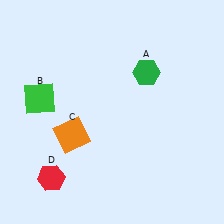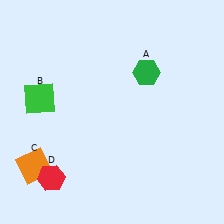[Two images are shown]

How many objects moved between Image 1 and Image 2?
1 object moved between the two images.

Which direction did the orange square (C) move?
The orange square (C) moved left.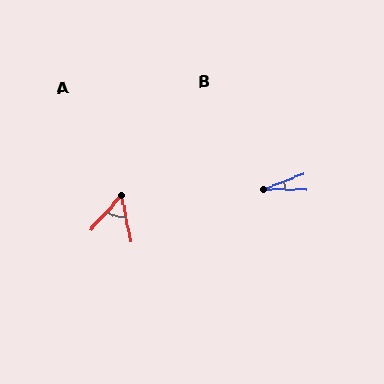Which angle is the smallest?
B, at approximately 21 degrees.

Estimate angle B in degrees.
Approximately 21 degrees.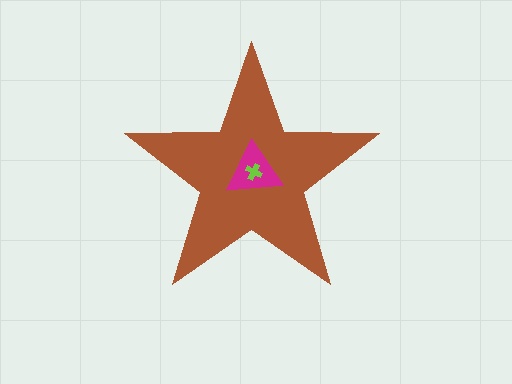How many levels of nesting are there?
3.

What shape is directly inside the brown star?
The magenta triangle.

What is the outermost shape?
The brown star.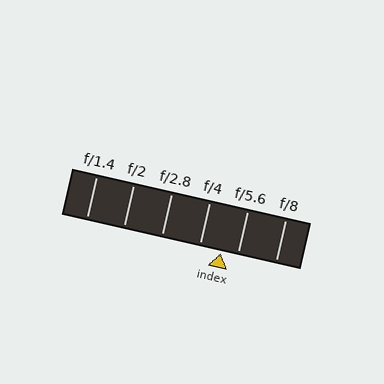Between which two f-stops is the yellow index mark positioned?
The index mark is between f/4 and f/5.6.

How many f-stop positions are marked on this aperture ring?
There are 6 f-stop positions marked.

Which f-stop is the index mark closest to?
The index mark is closest to f/5.6.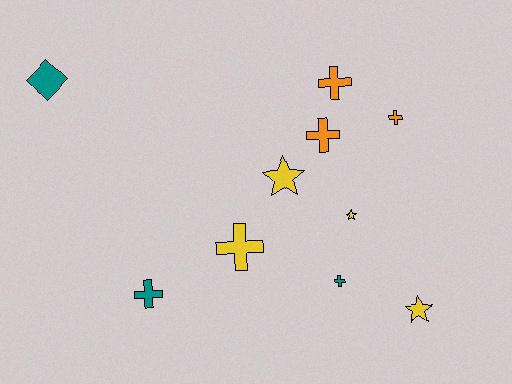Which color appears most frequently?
Yellow, with 4 objects.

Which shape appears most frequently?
Cross, with 6 objects.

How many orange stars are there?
There are no orange stars.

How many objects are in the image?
There are 10 objects.